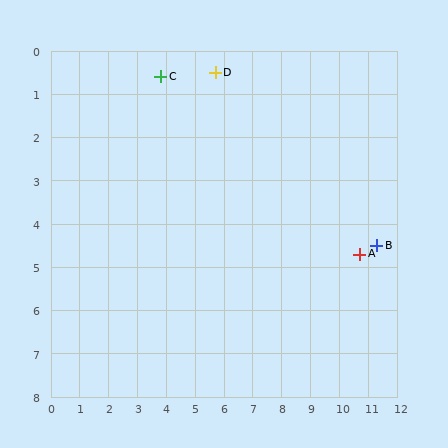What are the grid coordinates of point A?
Point A is at approximately (10.7, 4.7).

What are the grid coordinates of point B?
Point B is at approximately (11.3, 4.5).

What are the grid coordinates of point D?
Point D is at approximately (5.7, 0.5).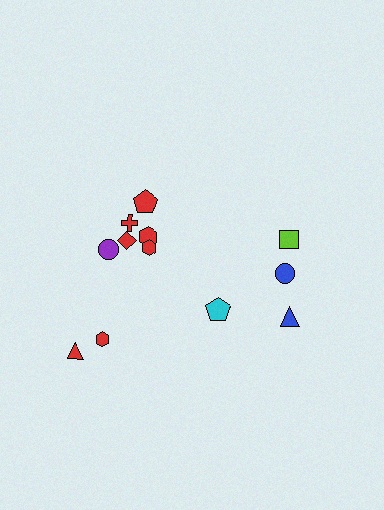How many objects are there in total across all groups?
There are 12 objects.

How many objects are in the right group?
There are 4 objects.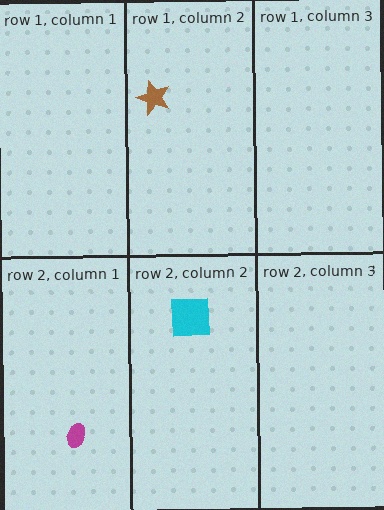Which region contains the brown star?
The row 1, column 2 region.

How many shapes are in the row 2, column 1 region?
1.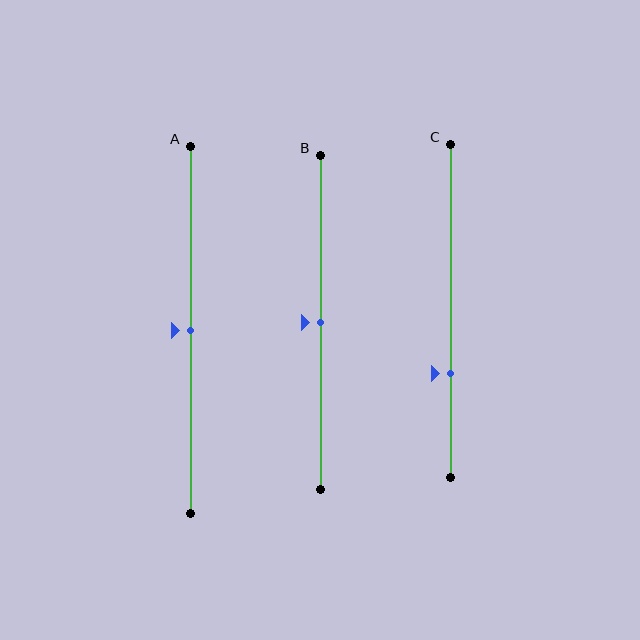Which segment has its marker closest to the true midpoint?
Segment A has its marker closest to the true midpoint.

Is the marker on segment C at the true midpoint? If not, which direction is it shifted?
No, the marker on segment C is shifted downward by about 19% of the segment length.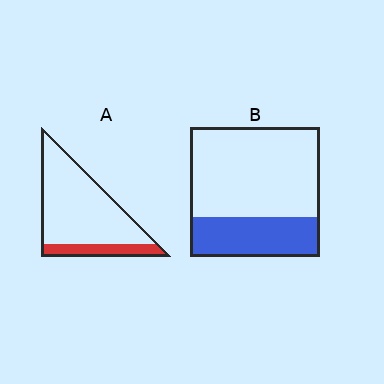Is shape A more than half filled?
No.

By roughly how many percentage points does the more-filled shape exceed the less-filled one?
By roughly 10 percentage points (B over A).